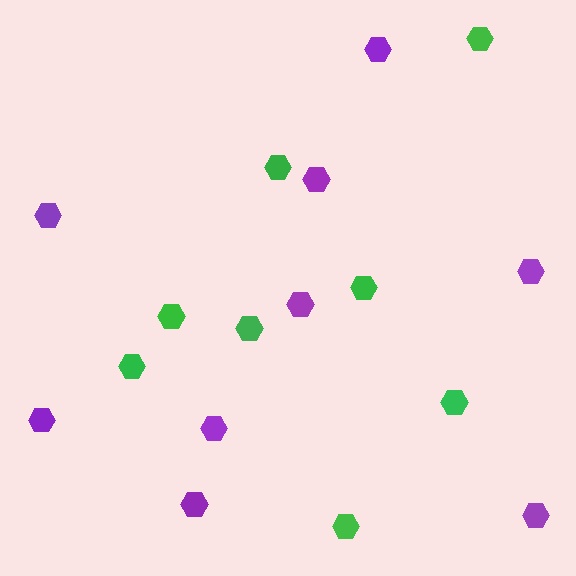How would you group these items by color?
There are 2 groups: one group of purple hexagons (9) and one group of green hexagons (8).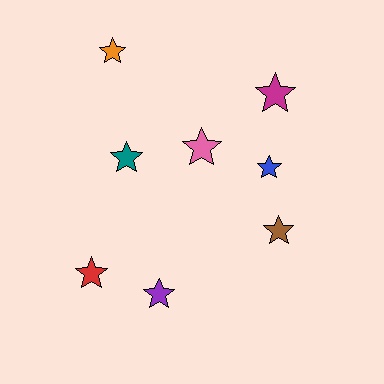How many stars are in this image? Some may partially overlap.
There are 8 stars.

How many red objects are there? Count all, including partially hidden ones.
There is 1 red object.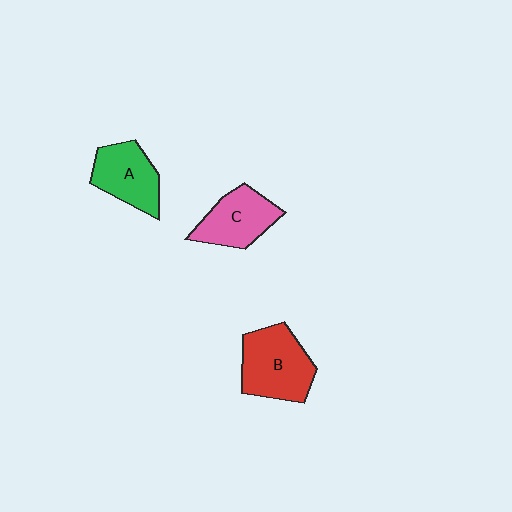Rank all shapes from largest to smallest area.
From largest to smallest: B (red), C (pink), A (green).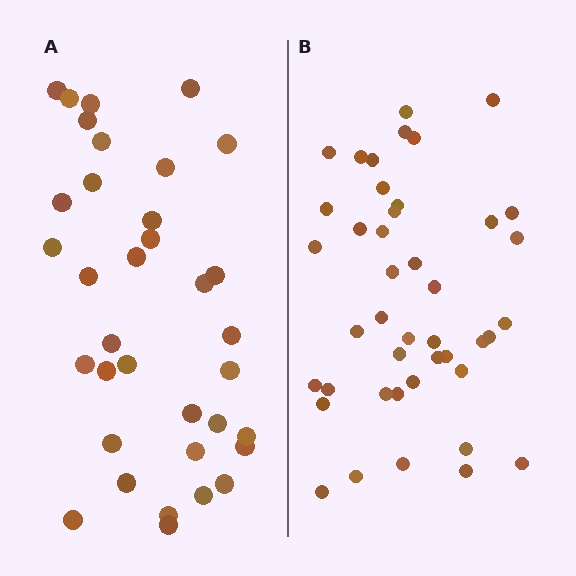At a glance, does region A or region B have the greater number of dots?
Region B (the right region) has more dots.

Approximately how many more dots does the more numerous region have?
Region B has roughly 8 or so more dots than region A.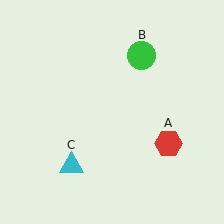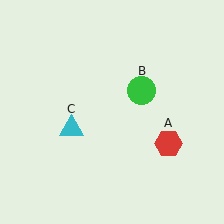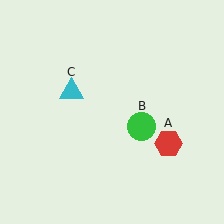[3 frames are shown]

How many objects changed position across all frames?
2 objects changed position: green circle (object B), cyan triangle (object C).